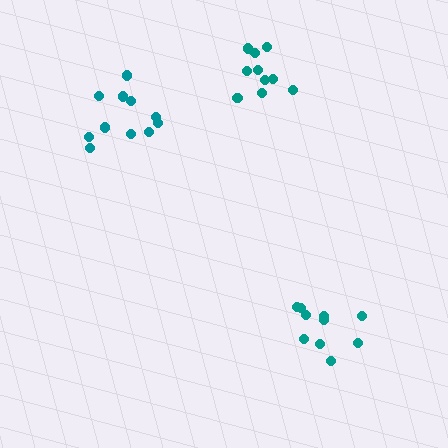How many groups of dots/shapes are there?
There are 3 groups.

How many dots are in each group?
Group 1: 11 dots, Group 2: 10 dots, Group 3: 10 dots (31 total).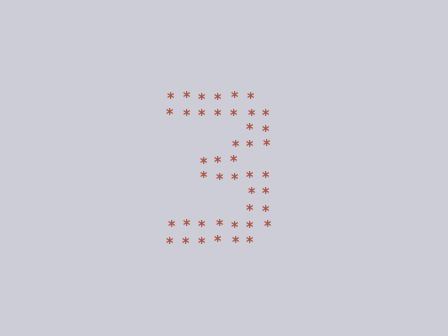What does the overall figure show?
The overall figure shows the digit 3.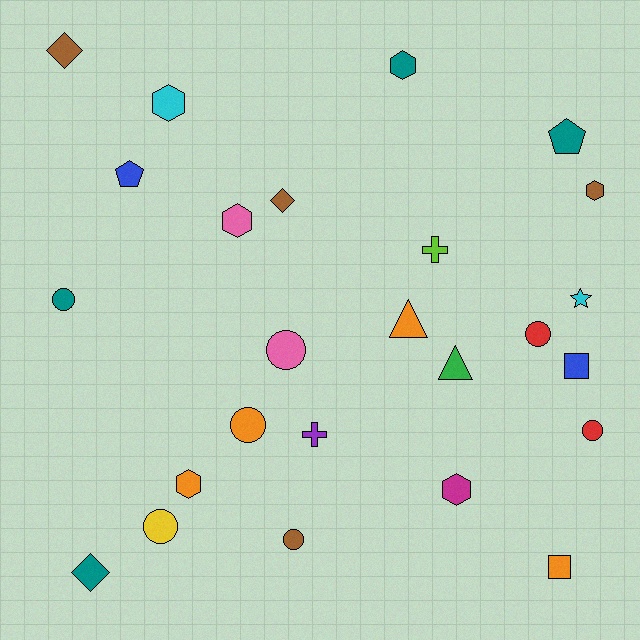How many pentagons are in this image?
There are 2 pentagons.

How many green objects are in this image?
There is 1 green object.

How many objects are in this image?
There are 25 objects.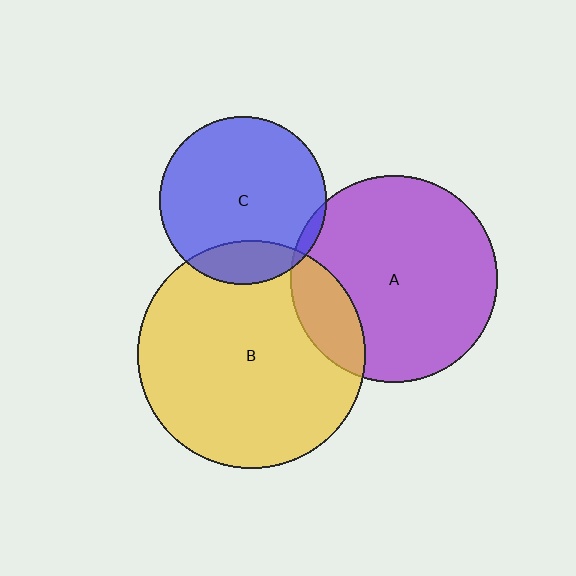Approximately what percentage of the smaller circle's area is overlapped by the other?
Approximately 5%.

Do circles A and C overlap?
Yes.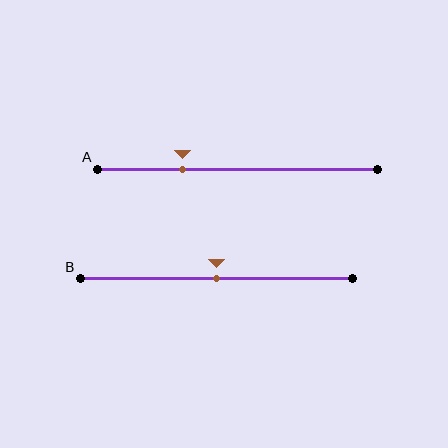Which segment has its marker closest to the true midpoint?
Segment B has its marker closest to the true midpoint.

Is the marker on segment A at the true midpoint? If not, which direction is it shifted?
No, the marker on segment A is shifted to the left by about 19% of the segment length.